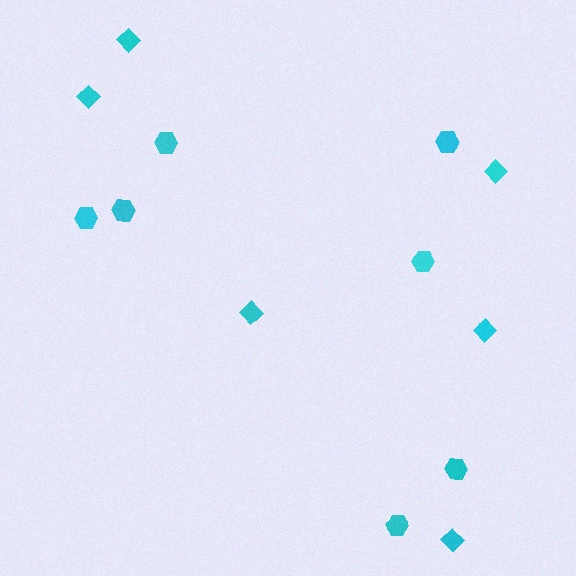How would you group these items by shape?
There are 2 groups: one group of diamonds (6) and one group of hexagons (7).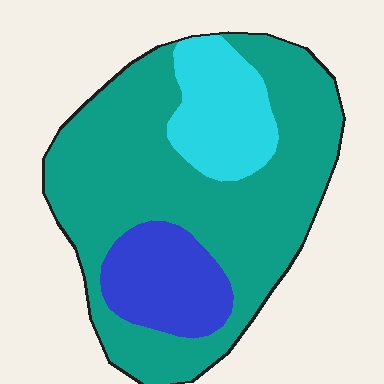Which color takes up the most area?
Teal, at roughly 70%.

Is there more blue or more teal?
Teal.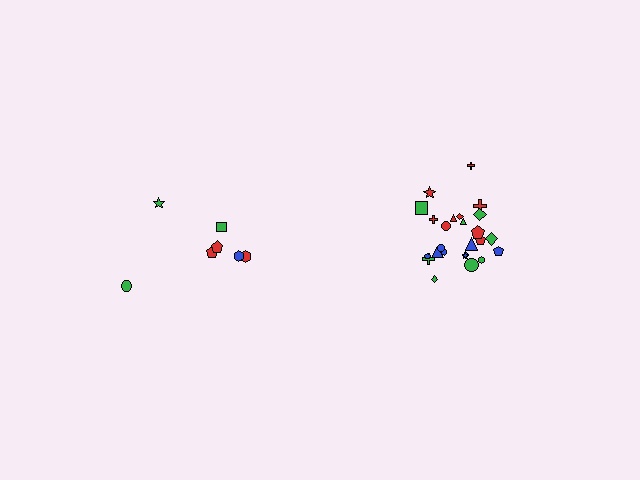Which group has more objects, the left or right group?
The right group.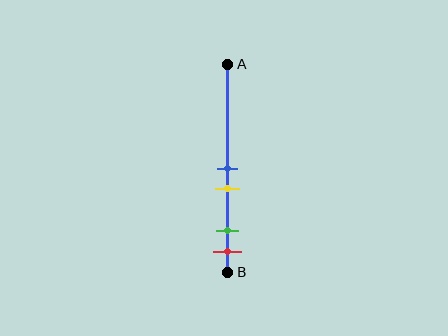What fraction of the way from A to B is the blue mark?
The blue mark is approximately 50% (0.5) of the way from A to B.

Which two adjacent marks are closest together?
The blue and yellow marks are the closest adjacent pair.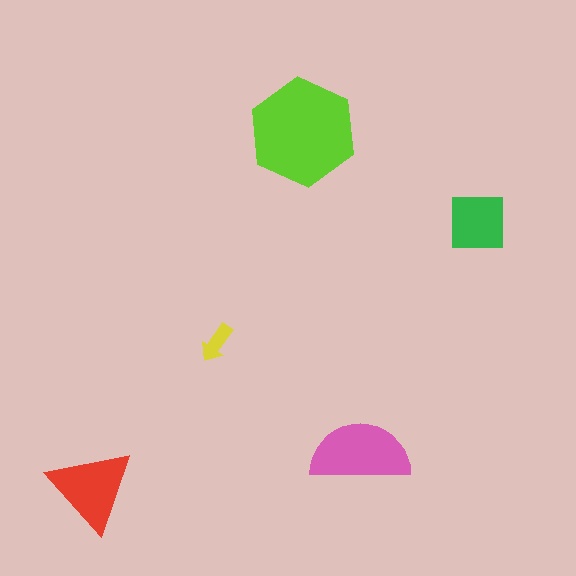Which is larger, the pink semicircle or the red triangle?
The pink semicircle.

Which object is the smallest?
The yellow arrow.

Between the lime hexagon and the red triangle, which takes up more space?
The lime hexagon.